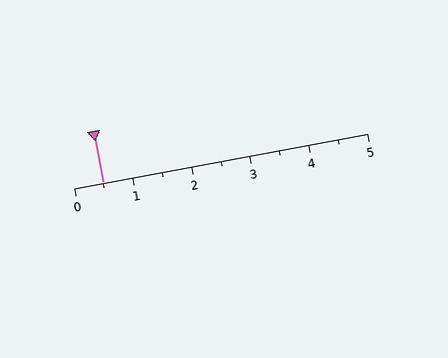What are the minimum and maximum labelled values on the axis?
The axis runs from 0 to 5.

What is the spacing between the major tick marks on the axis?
The major ticks are spaced 1 apart.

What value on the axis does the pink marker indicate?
The marker indicates approximately 0.5.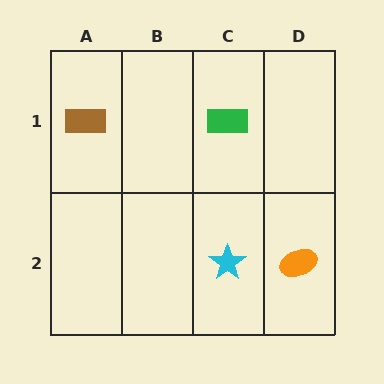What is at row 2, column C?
A cyan star.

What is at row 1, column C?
A green rectangle.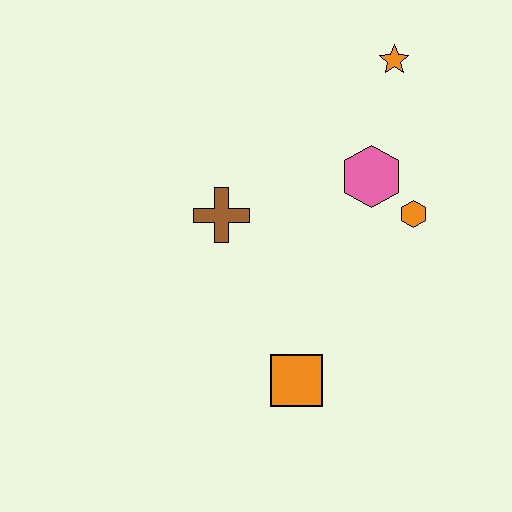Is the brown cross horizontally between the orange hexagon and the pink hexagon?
No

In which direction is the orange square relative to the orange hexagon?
The orange square is below the orange hexagon.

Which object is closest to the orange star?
The pink hexagon is closest to the orange star.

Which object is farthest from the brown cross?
The orange star is farthest from the brown cross.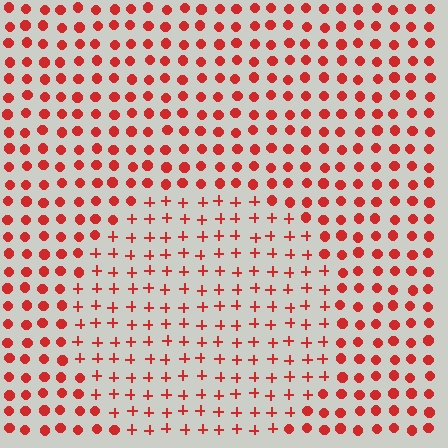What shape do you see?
I see a circle.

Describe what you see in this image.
The image is filled with small red elements arranged in a uniform grid. A circle-shaped region contains plus signs, while the surrounding area contains circles. The boundary is defined purely by the change in element shape.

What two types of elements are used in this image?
The image uses plus signs inside the circle region and circles outside it.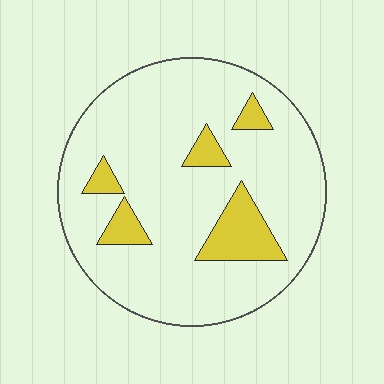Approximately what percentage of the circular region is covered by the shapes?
Approximately 15%.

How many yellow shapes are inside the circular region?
5.